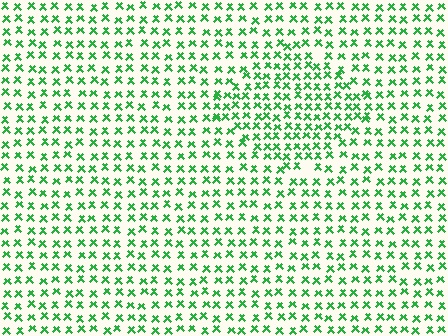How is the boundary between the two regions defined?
The boundary is defined by a change in element density (approximately 1.5x ratio). All elements are the same color, size, and shape.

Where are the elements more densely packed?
The elements are more densely packed inside the diamond boundary.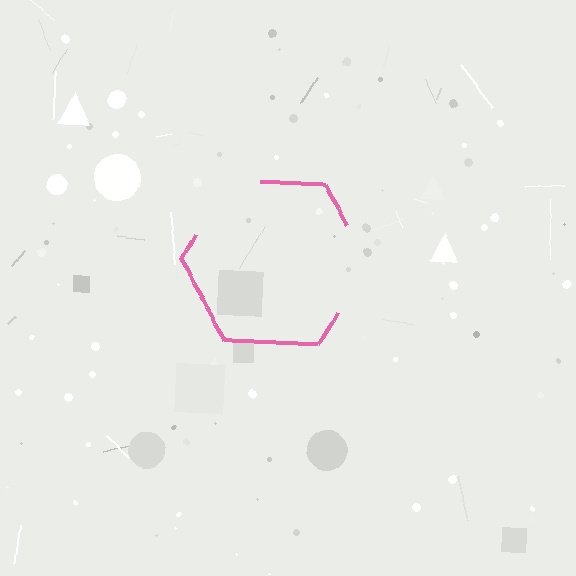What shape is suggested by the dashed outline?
The dashed outline suggests a hexagon.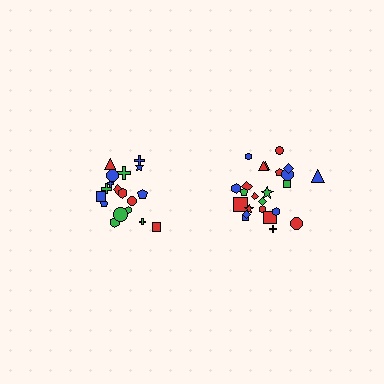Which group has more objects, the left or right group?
The right group.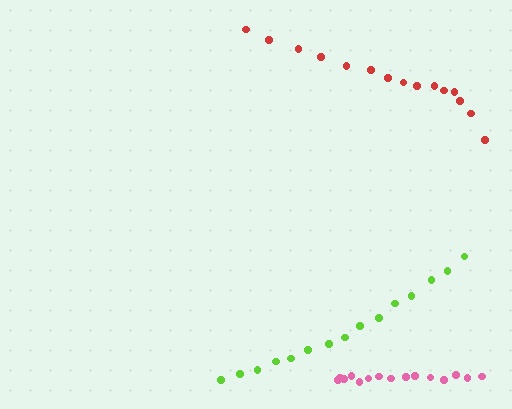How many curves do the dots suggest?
There are 3 distinct paths.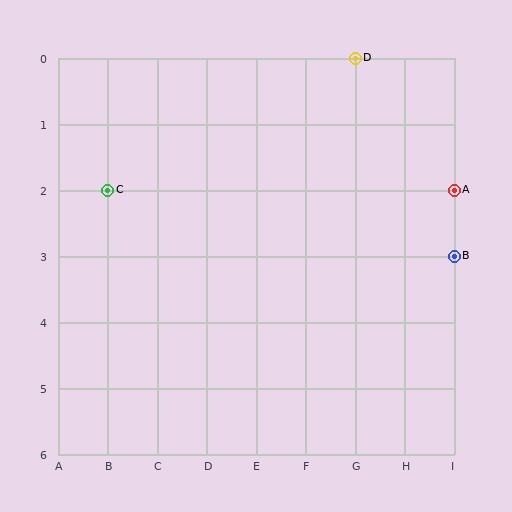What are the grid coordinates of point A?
Point A is at grid coordinates (I, 2).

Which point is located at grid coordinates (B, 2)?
Point C is at (B, 2).